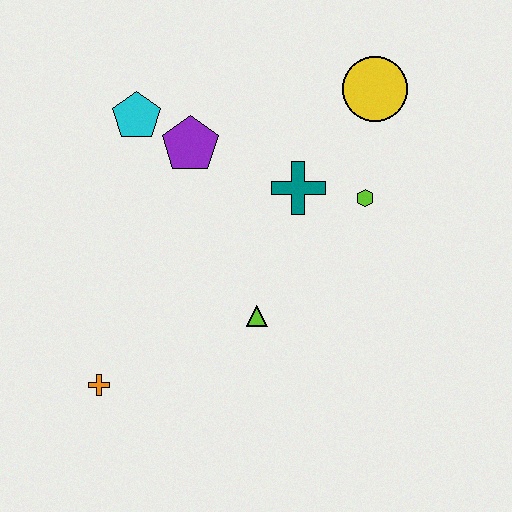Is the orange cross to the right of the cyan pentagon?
No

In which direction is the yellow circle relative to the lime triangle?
The yellow circle is above the lime triangle.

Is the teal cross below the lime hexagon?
No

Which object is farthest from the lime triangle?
The yellow circle is farthest from the lime triangle.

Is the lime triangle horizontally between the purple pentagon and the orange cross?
No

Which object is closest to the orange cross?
The lime triangle is closest to the orange cross.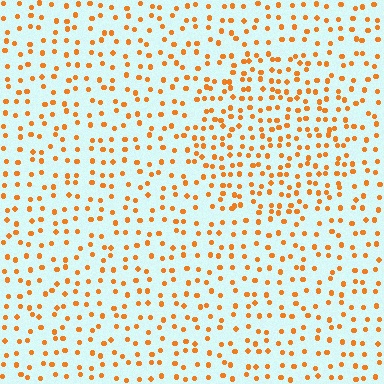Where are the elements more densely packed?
The elements are more densely packed inside the circle boundary.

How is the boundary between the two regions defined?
The boundary is defined by a change in element density (approximately 1.6x ratio). All elements are the same color, size, and shape.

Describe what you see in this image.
The image contains small orange elements arranged at two different densities. A circle-shaped region is visible where the elements are more densely packed than the surrounding area.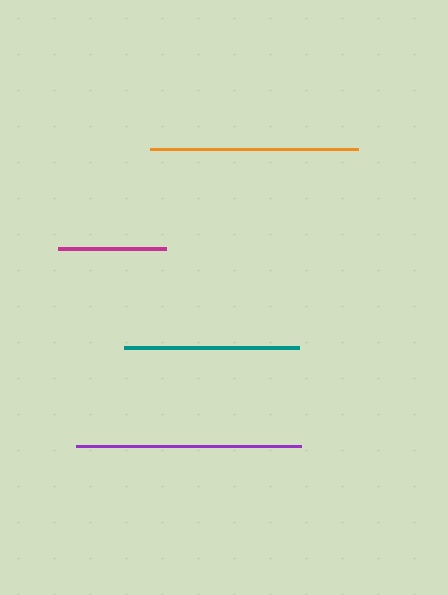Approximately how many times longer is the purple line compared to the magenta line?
The purple line is approximately 2.1 times the length of the magenta line.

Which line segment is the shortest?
The magenta line is the shortest at approximately 108 pixels.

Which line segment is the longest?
The purple line is the longest at approximately 225 pixels.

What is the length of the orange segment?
The orange segment is approximately 208 pixels long.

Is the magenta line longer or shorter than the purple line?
The purple line is longer than the magenta line.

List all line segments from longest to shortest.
From longest to shortest: purple, orange, teal, magenta.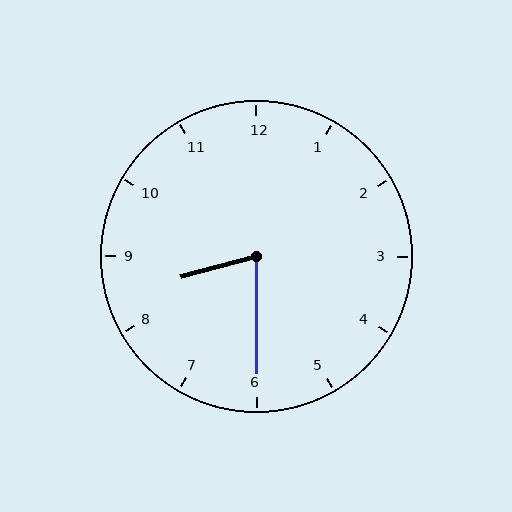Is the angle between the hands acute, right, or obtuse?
It is acute.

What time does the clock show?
8:30.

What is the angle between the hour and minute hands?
Approximately 75 degrees.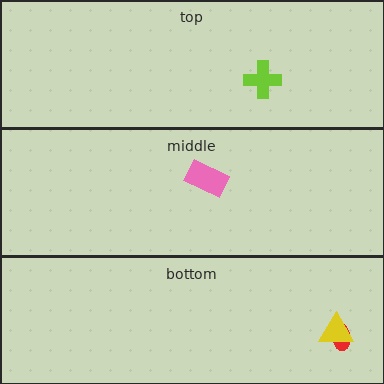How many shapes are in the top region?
1.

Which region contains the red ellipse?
The bottom region.